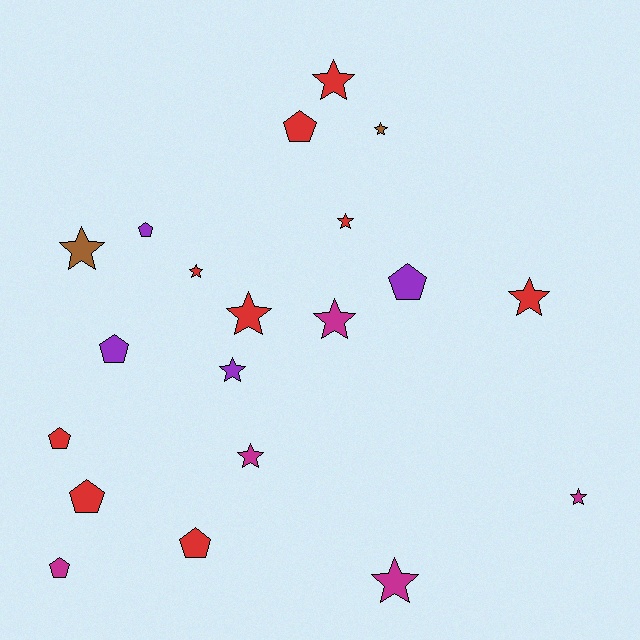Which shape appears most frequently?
Star, with 12 objects.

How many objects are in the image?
There are 20 objects.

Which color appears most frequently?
Red, with 9 objects.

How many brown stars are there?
There are 2 brown stars.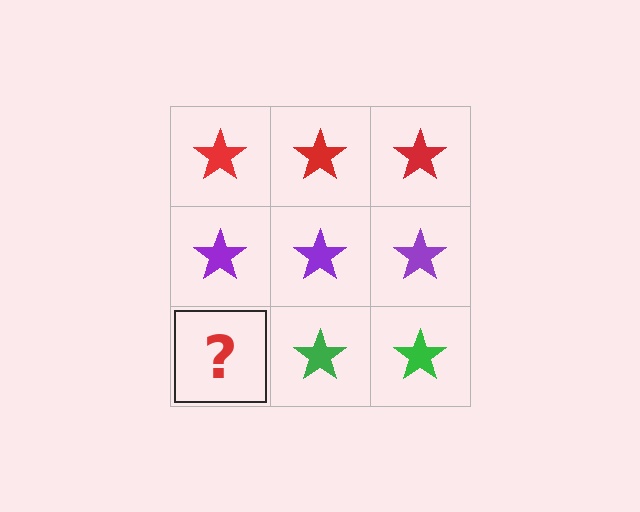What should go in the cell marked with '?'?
The missing cell should contain a green star.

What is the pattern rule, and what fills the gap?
The rule is that each row has a consistent color. The gap should be filled with a green star.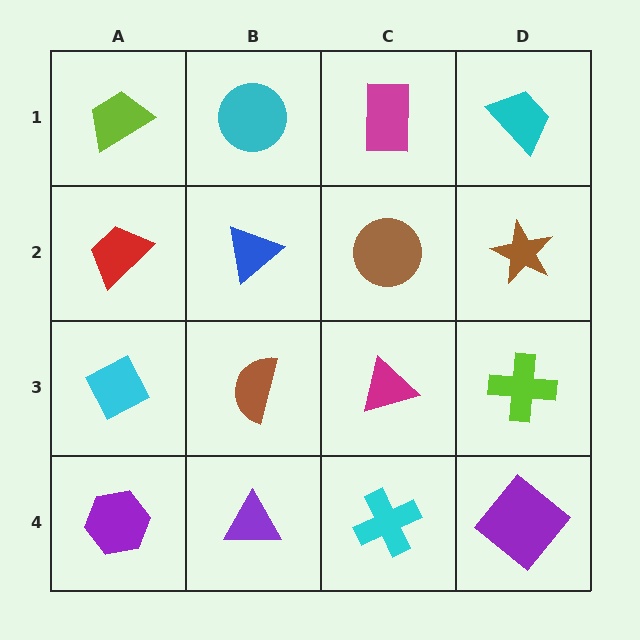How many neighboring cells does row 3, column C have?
4.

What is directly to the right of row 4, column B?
A cyan cross.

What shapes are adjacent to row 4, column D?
A lime cross (row 3, column D), a cyan cross (row 4, column C).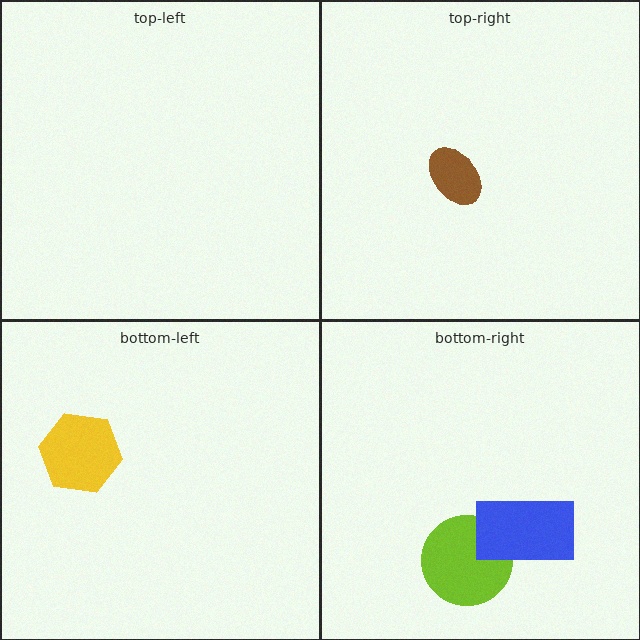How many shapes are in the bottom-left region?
1.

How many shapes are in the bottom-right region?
2.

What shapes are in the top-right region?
The brown ellipse.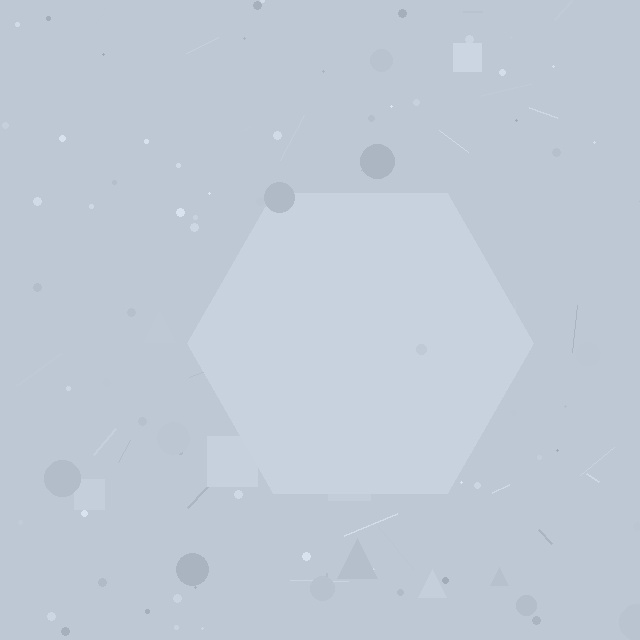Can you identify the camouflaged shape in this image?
The camouflaged shape is a hexagon.